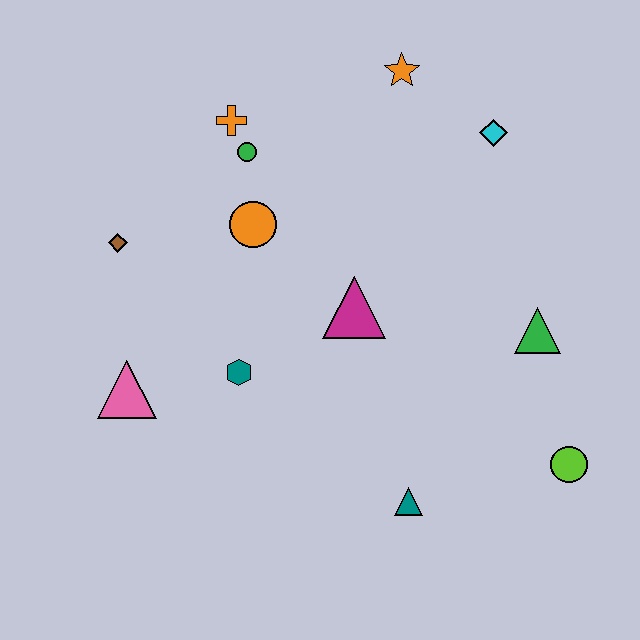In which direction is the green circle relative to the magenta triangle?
The green circle is above the magenta triangle.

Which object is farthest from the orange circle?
The lime circle is farthest from the orange circle.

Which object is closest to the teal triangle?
The lime circle is closest to the teal triangle.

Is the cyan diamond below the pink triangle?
No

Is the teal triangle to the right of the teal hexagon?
Yes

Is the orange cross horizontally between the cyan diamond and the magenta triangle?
No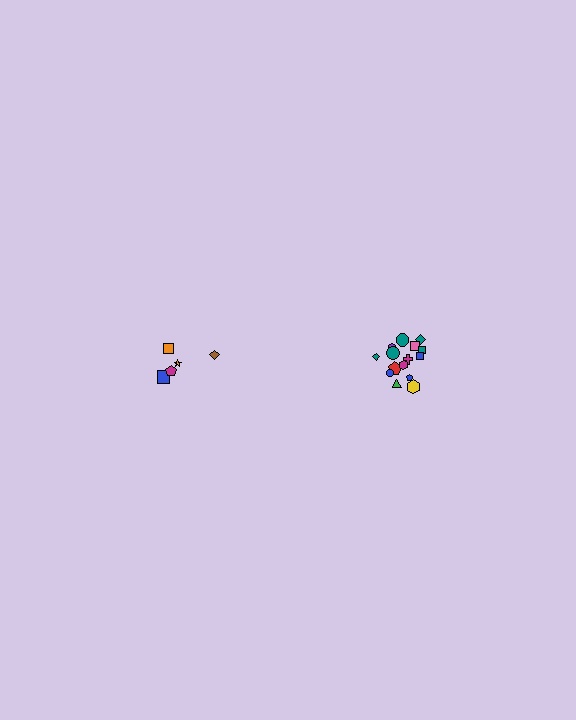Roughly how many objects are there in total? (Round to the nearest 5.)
Roughly 20 objects in total.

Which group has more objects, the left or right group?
The right group.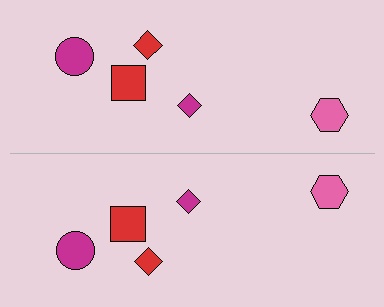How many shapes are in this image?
There are 10 shapes in this image.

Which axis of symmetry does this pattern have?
The pattern has a horizontal axis of symmetry running through the center of the image.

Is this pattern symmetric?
Yes, this pattern has bilateral (reflection) symmetry.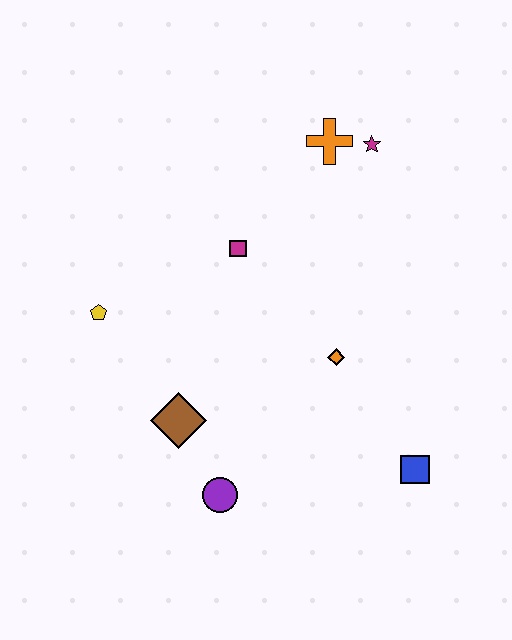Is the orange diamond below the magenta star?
Yes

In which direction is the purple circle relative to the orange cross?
The purple circle is below the orange cross.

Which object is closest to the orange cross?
The magenta star is closest to the orange cross.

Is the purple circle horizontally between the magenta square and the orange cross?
No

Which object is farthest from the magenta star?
The purple circle is farthest from the magenta star.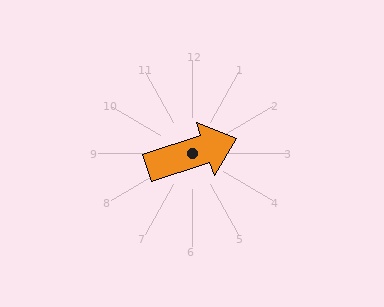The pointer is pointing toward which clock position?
Roughly 2 o'clock.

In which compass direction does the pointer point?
East.